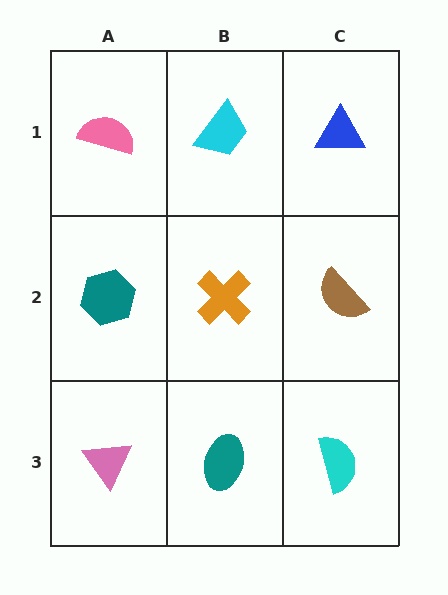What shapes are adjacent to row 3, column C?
A brown semicircle (row 2, column C), a teal ellipse (row 3, column B).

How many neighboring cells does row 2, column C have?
3.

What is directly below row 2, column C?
A cyan semicircle.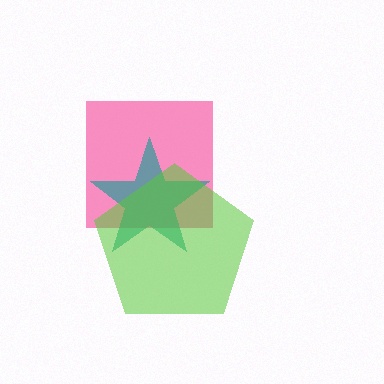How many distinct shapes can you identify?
There are 3 distinct shapes: a pink square, a teal star, a lime pentagon.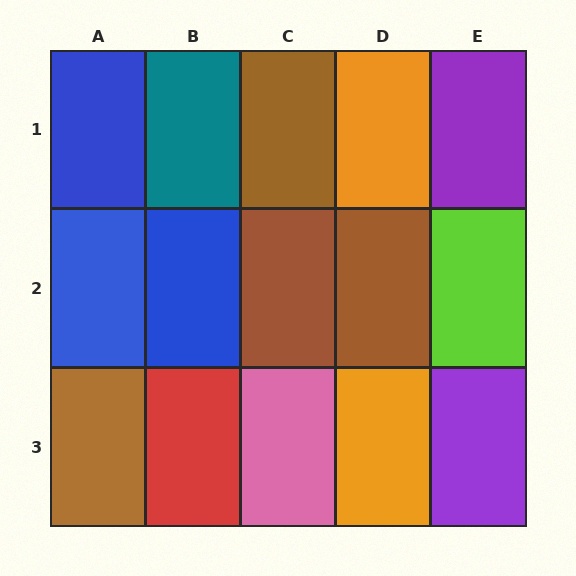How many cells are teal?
1 cell is teal.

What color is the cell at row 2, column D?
Brown.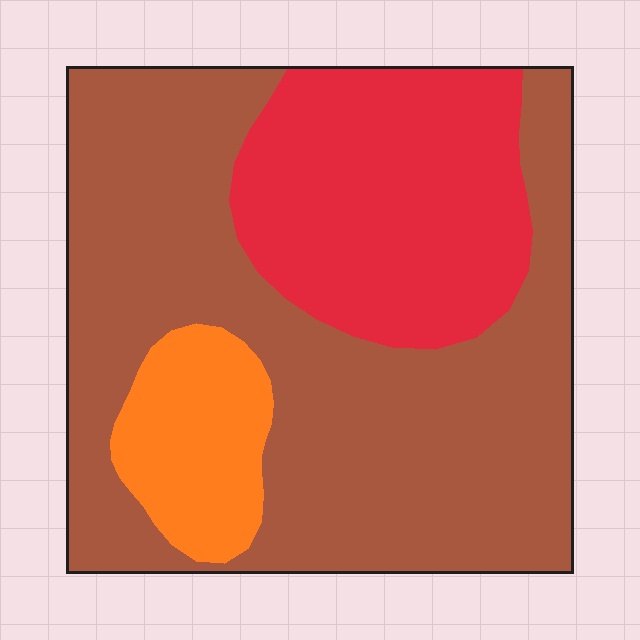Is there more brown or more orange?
Brown.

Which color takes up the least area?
Orange, at roughly 10%.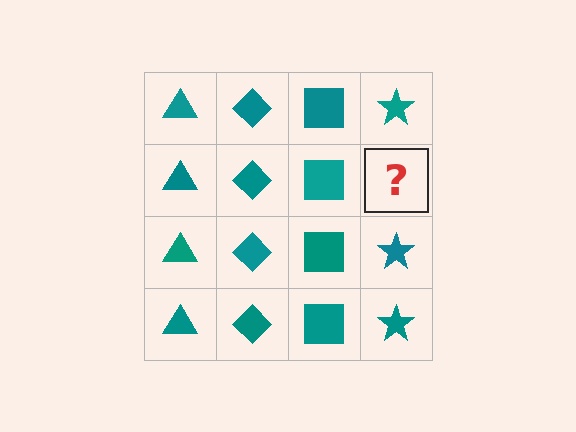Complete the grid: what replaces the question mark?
The question mark should be replaced with a teal star.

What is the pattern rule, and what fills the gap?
The rule is that each column has a consistent shape. The gap should be filled with a teal star.